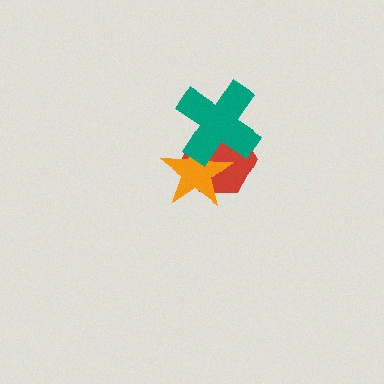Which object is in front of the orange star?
The teal cross is in front of the orange star.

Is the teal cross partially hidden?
No, no other shape covers it.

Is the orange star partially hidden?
Yes, it is partially covered by another shape.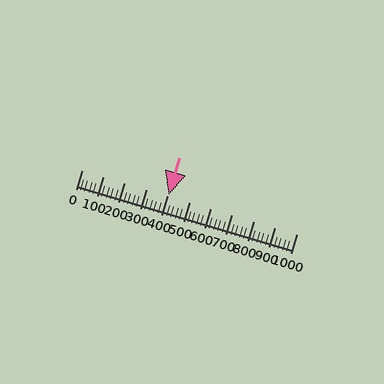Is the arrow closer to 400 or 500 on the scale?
The arrow is closer to 400.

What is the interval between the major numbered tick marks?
The major tick marks are spaced 100 units apart.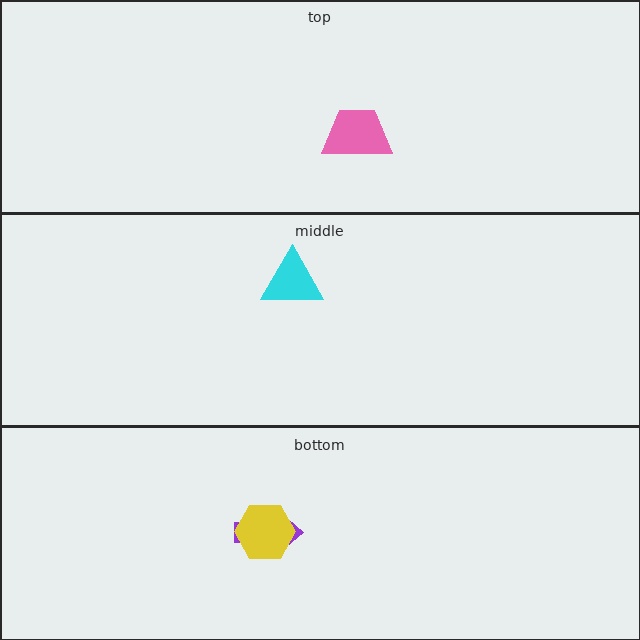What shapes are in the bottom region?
The purple arrow, the yellow hexagon.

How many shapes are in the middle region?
1.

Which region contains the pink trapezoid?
The top region.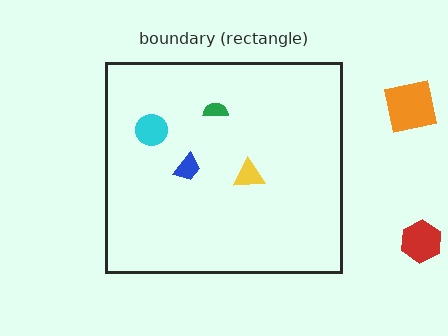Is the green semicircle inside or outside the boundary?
Inside.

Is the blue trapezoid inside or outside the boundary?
Inside.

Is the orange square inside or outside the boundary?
Outside.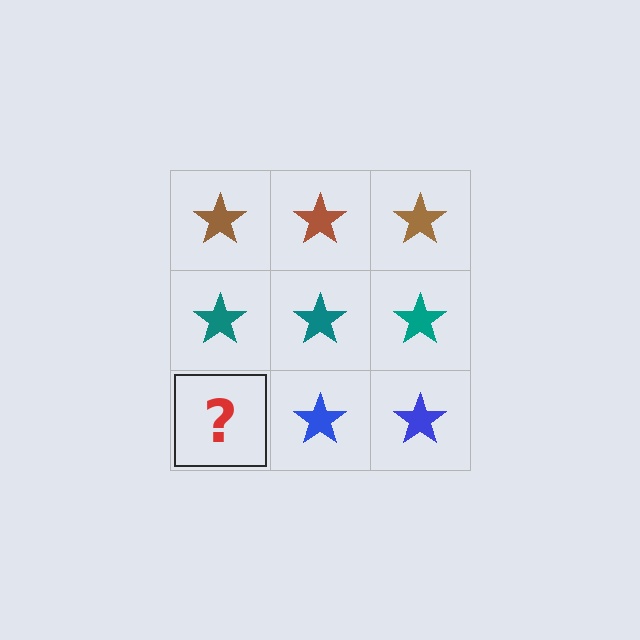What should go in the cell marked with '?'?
The missing cell should contain a blue star.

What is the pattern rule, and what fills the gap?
The rule is that each row has a consistent color. The gap should be filled with a blue star.